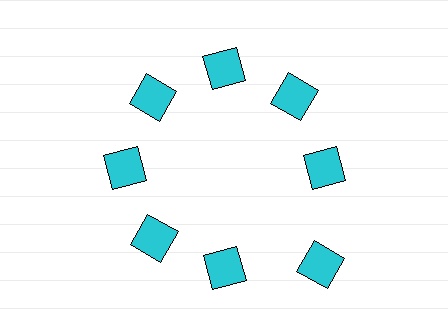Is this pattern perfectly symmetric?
No. The 8 cyan squares are arranged in a ring, but one element near the 4 o'clock position is pushed outward from the center, breaking the 8-fold rotational symmetry.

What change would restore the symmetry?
The symmetry would be restored by moving it inward, back onto the ring so that all 8 squares sit at equal angles and equal distance from the center.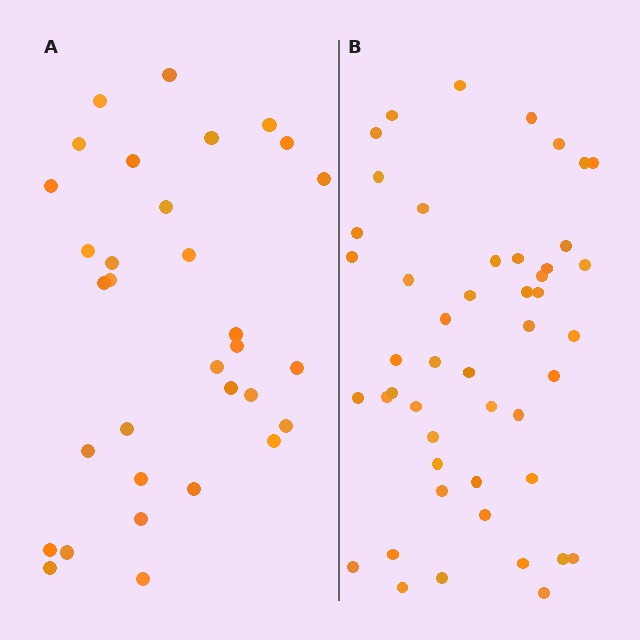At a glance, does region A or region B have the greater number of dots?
Region B (the right region) has more dots.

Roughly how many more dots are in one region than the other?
Region B has approximately 15 more dots than region A.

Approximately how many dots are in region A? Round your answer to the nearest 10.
About 30 dots. (The exact count is 32, which rounds to 30.)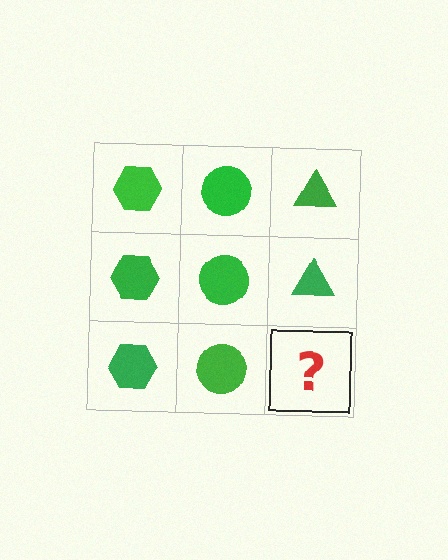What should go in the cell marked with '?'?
The missing cell should contain a green triangle.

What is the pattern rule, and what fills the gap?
The rule is that each column has a consistent shape. The gap should be filled with a green triangle.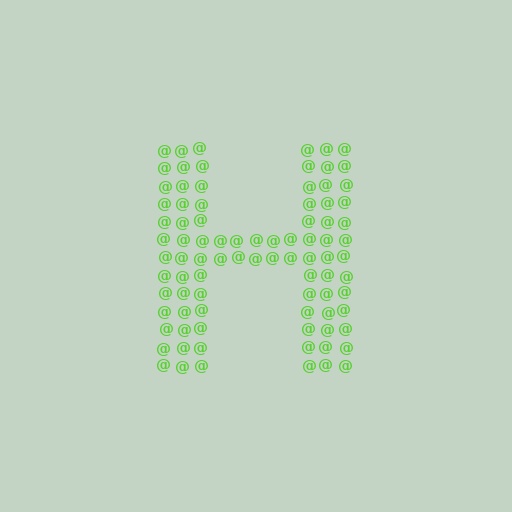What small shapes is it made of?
It is made of small at signs.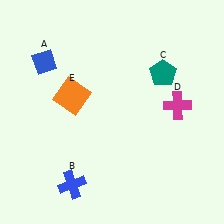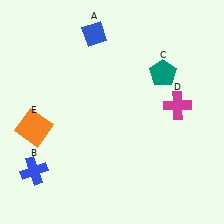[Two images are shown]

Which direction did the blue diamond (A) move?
The blue diamond (A) moved right.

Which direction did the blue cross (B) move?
The blue cross (B) moved left.